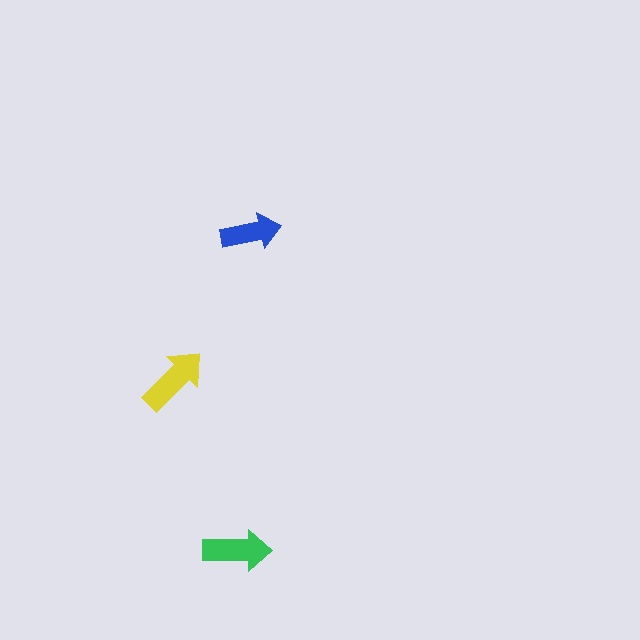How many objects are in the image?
There are 3 objects in the image.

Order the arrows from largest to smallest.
the yellow one, the green one, the blue one.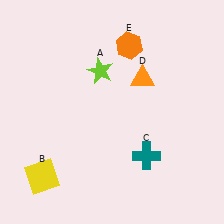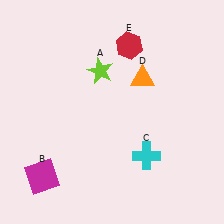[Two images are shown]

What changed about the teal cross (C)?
In Image 1, C is teal. In Image 2, it changed to cyan.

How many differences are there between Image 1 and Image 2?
There are 3 differences between the two images.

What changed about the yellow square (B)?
In Image 1, B is yellow. In Image 2, it changed to magenta.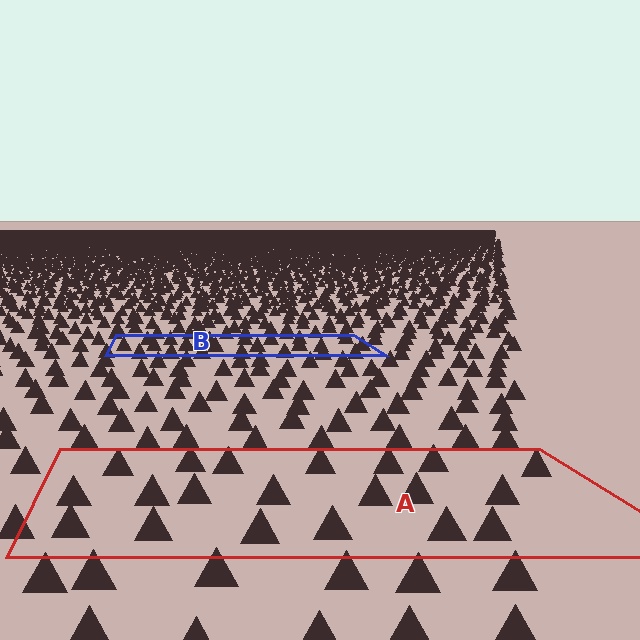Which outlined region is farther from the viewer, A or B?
Region B is farther from the viewer — the texture elements inside it appear smaller and more densely packed.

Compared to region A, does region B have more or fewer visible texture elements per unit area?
Region B has more texture elements per unit area — they are packed more densely because it is farther away.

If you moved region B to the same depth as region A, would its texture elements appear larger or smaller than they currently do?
They would appear larger. At a closer depth, the same texture elements are projected at a bigger on-screen size.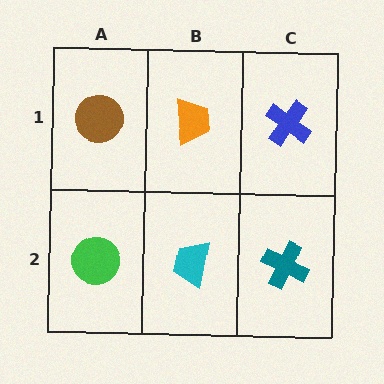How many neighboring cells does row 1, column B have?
3.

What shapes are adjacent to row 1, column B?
A cyan trapezoid (row 2, column B), a brown circle (row 1, column A), a blue cross (row 1, column C).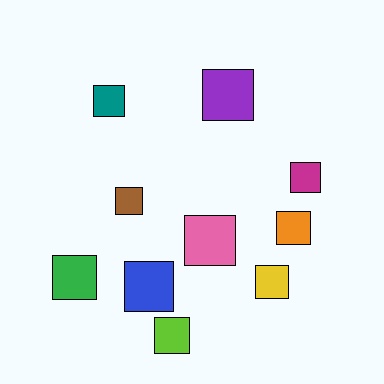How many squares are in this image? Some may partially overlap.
There are 10 squares.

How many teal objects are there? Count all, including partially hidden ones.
There is 1 teal object.